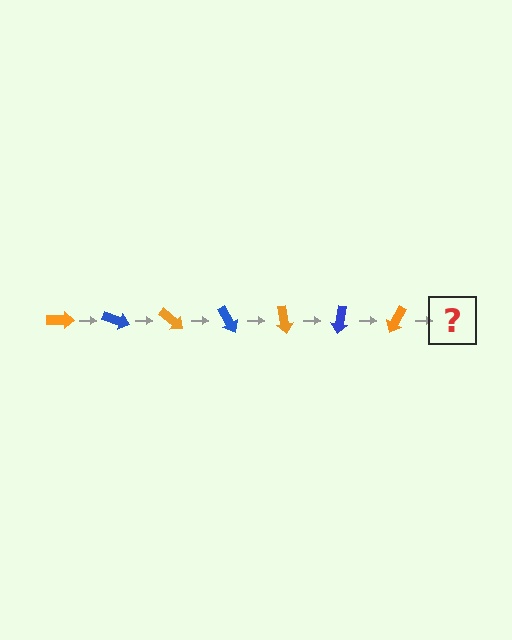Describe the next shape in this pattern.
It should be a blue arrow, rotated 140 degrees from the start.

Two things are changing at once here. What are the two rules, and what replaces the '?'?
The two rules are that it rotates 20 degrees each step and the color cycles through orange and blue. The '?' should be a blue arrow, rotated 140 degrees from the start.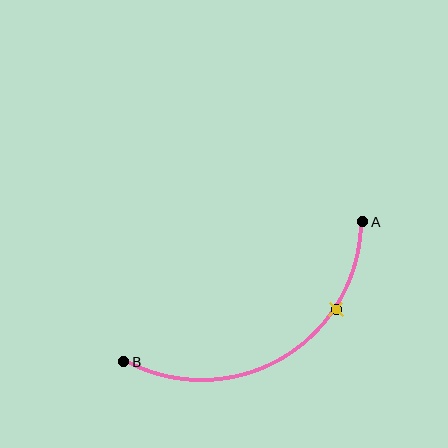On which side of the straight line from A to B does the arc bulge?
The arc bulges below the straight line connecting A and B.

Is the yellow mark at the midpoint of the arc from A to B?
No. The yellow mark lies on the arc but is closer to endpoint A. The arc midpoint would be at the point on the curve equidistant along the arc from both A and B.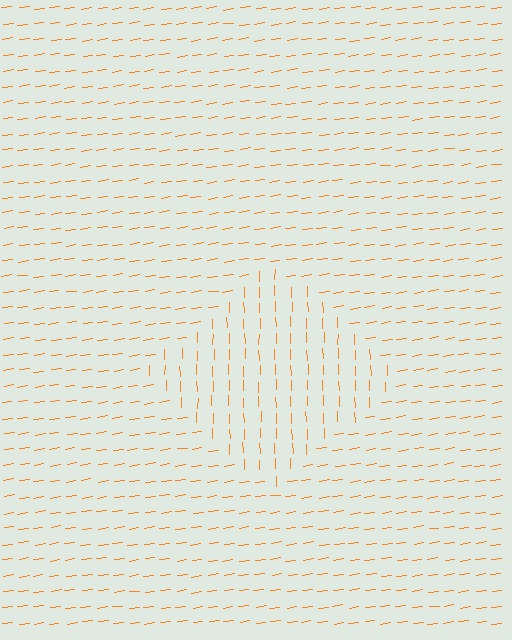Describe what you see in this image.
The image is filled with small orange line segments. A diamond region in the image has lines oriented differently from the surrounding lines, creating a visible texture boundary.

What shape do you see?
I see a diamond.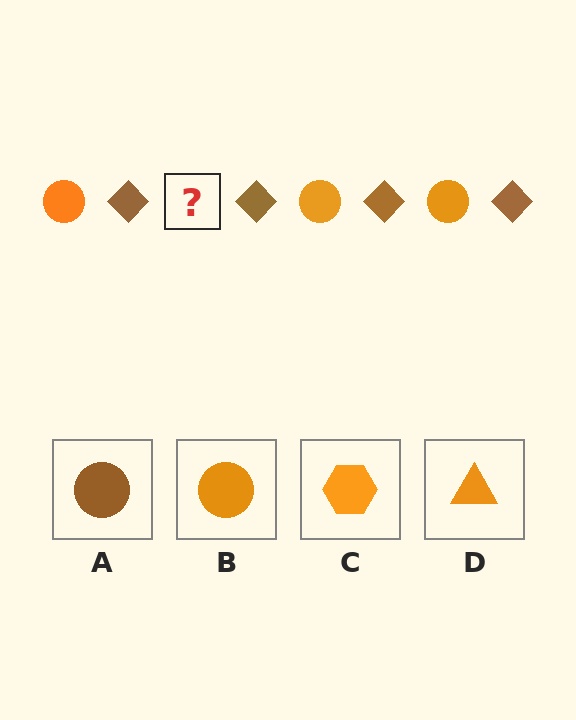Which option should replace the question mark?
Option B.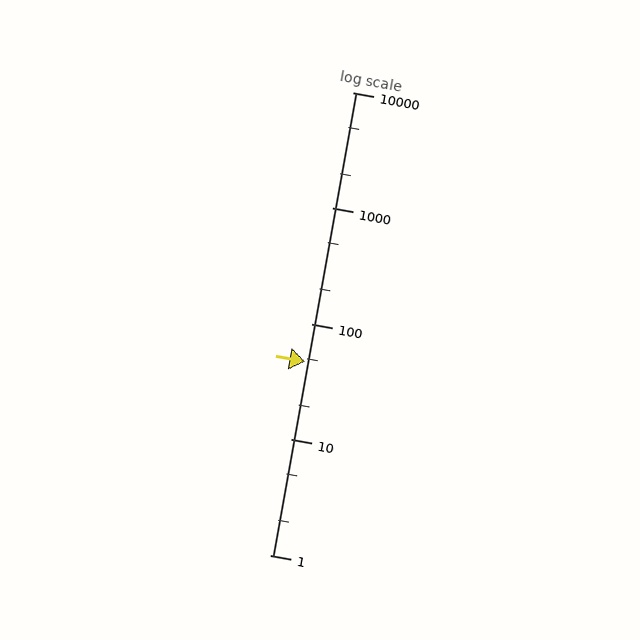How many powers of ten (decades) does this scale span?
The scale spans 4 decades, from 1 to 10000.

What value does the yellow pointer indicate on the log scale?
The pointer indicates approximately 47.